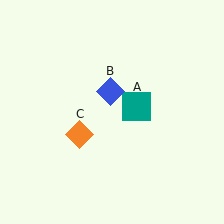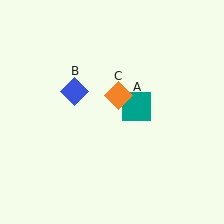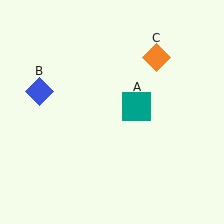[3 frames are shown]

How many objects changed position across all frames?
2 objects changed position: blue diamond (object B), orange diamond (object C).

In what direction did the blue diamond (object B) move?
The blue diamond (object B) moved left.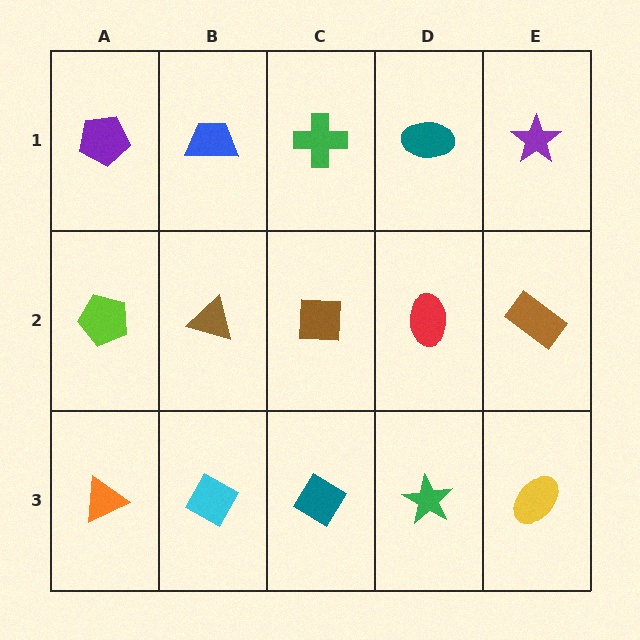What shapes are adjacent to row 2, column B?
A blue trapezoid (row 1, column B), a cyan diamond (row 3, column B), a lime pentagon (row 2, column A), a brown square (row 2, column C).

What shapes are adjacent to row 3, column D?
A red ellipse (row 2, column D), a teal diamond (row 3, column C), a yellow ellipse (row 3, column E).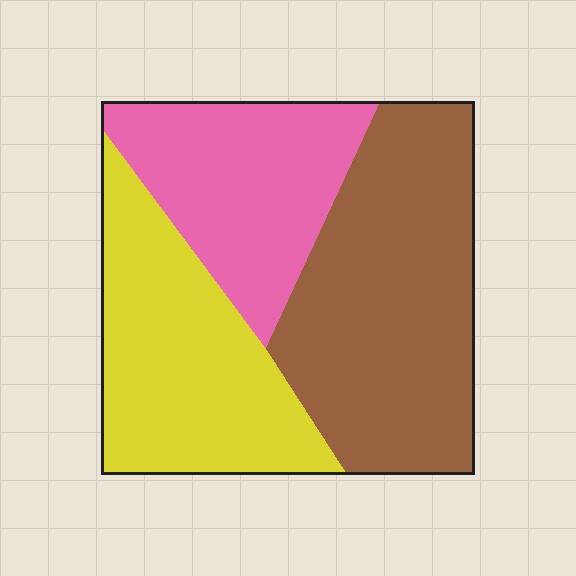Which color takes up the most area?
Brown, at roughly 40%.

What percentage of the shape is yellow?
Yellow takes up between a quarter and a half of the shape.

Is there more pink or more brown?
Brown.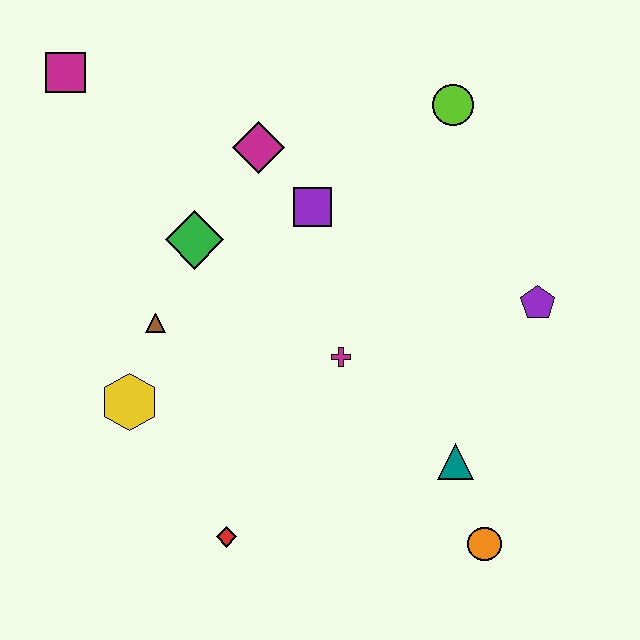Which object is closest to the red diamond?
The yellow hexagon is closest to the red diamond.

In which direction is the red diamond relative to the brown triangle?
The red diamond is below the brown triangle.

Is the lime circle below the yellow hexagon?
No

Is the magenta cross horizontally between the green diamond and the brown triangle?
No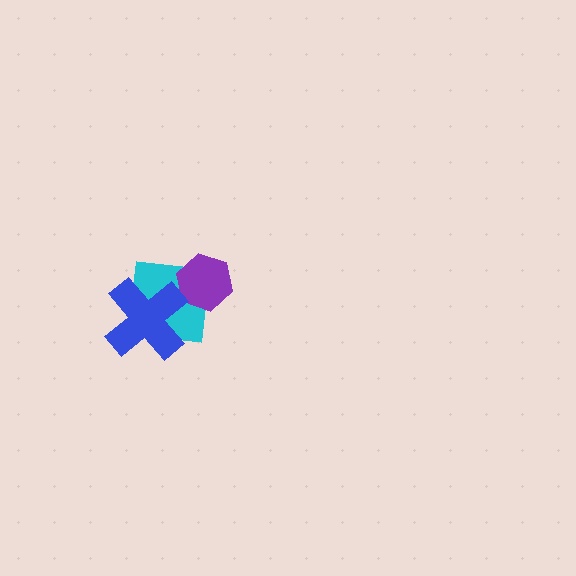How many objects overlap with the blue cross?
1 object overlaps with the blue cross.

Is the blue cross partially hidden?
No, no other shape covers it.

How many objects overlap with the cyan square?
2 objects overlap with the cyan square.